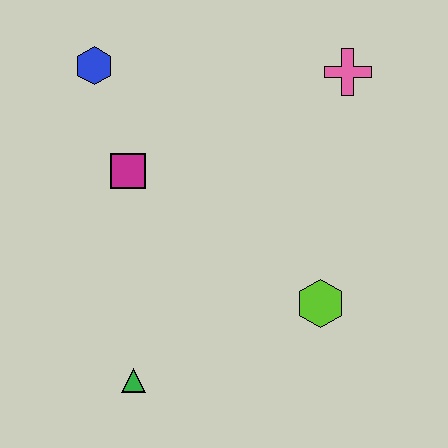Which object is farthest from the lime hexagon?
The blue hexagon is farthest from the lime hexagon.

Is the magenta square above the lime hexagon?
Yes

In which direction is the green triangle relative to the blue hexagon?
The green triangle is below the blue hexagon.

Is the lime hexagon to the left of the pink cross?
Yes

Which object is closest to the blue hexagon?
The magenta square is closest to the blue hexagon.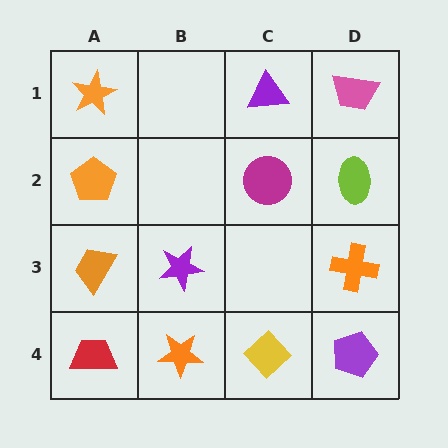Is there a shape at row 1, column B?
No, that cell is empty.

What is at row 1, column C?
A purple triangle.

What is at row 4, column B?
An orange star.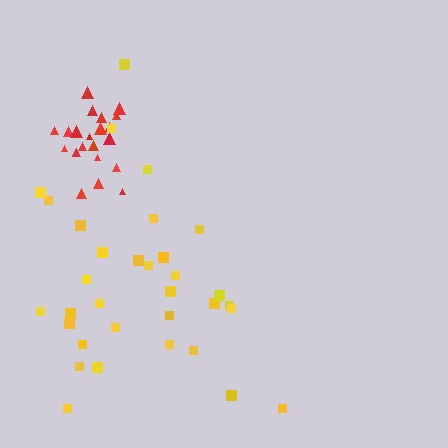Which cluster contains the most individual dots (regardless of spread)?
Yellow (33).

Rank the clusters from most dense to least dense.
red, yellow.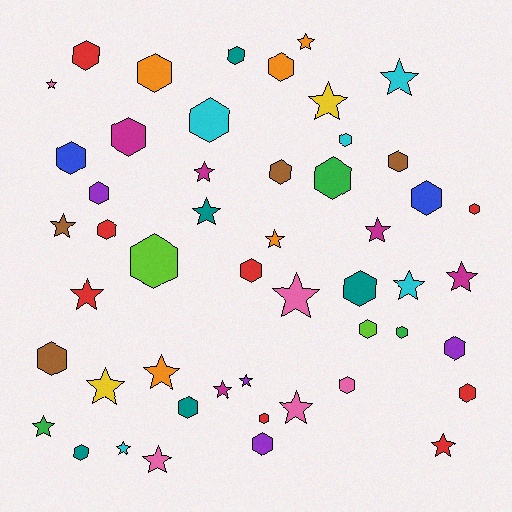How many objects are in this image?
There are 50 objects.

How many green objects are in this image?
There are 3 green objects.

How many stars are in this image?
There are 22 stars.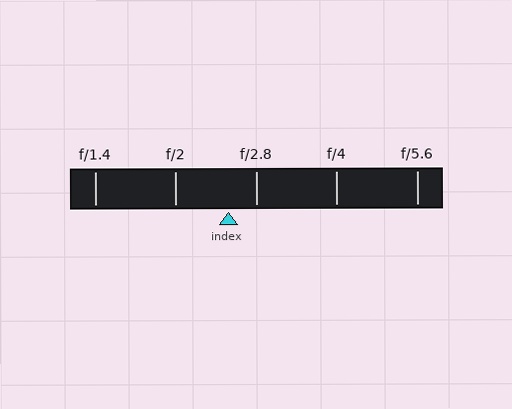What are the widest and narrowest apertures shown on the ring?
The widest aperture shown is f/1.4 and the narrowest is f/5.6.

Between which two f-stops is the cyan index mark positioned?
The index mark is between f/2 and f/2.8.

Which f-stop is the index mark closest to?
The index mark is closest to f/2.8.